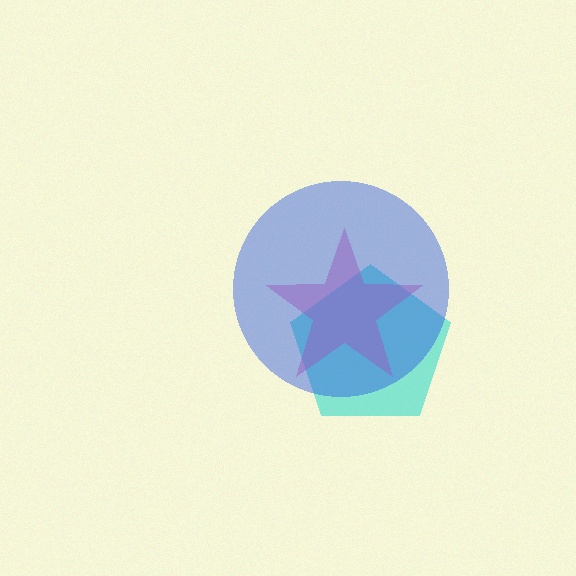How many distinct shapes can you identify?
There are 3 distinct shapes: a cyan pentagon, a pink star, a blue circle.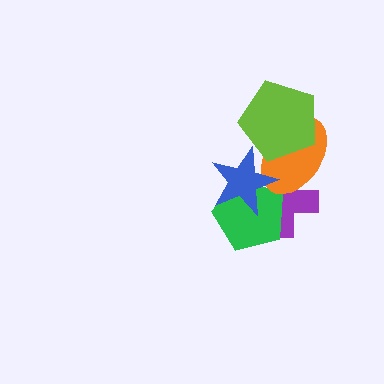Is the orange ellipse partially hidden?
Yes, it is partially covered by another shape.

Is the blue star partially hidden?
No, no other shape covers it.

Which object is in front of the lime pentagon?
The blue star is in front of the lime pentagon.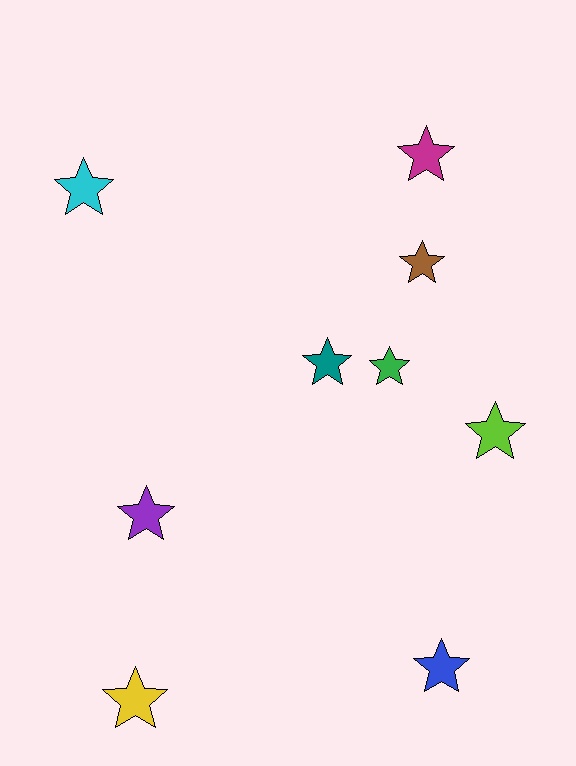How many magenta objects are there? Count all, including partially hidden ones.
There is 1 magenta object.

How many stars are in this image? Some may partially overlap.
There are 9 stars.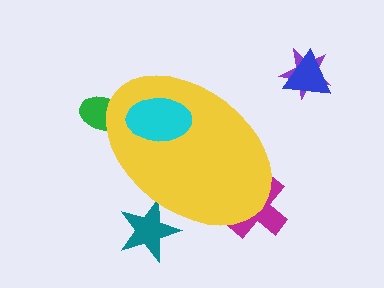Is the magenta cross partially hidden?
Yes, the magenta cross is partially hidden behind the yellow ellipse.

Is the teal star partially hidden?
Yes, the teal star is partially hidden behind the yellow ellipse.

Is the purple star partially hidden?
No, the purple star is fully visible.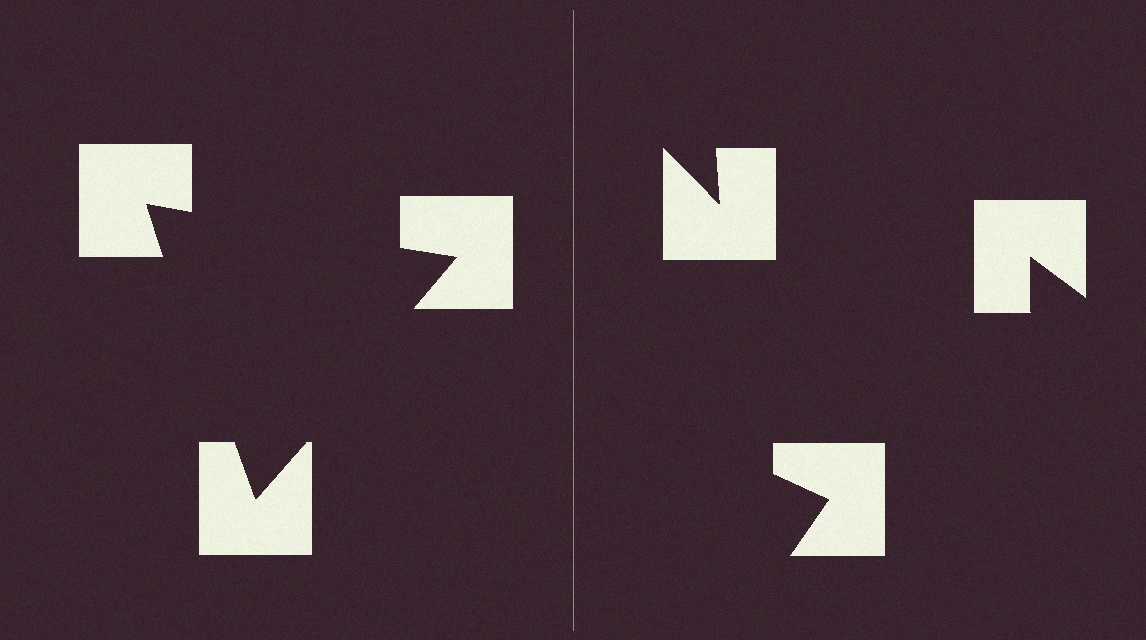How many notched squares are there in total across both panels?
6 — 3 on each side.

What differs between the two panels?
The notched squares are positioned identically on both sides; only the wedge orientations differ. On the left they align to a triangle; on the right they are misaligned.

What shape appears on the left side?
An illusory triangle.